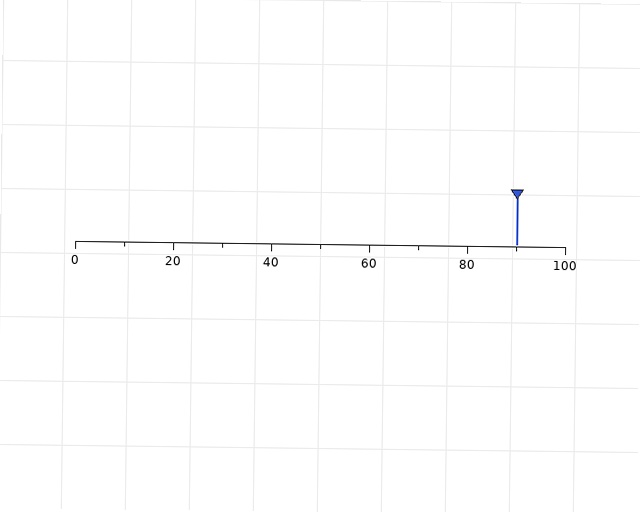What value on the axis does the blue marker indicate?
The marker indicates approximately 90.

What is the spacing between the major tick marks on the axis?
The major ticks are spaced 20 apart.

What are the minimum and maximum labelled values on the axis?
The axis runs from 0 to 100.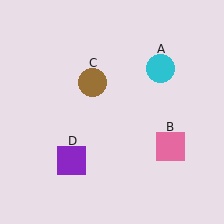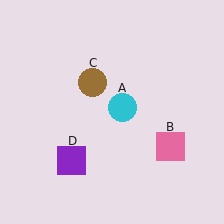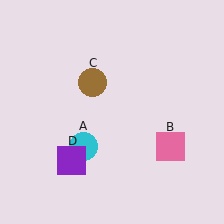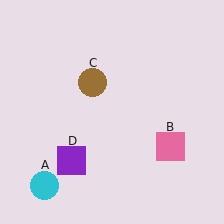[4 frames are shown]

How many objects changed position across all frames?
1 object changed position: cyan circle (object A).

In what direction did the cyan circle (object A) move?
The cyan circle (object A) moved down and to the left.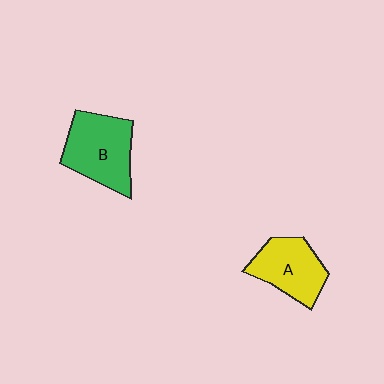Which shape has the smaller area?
Shape A (yellow).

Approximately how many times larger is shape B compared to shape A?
Approximately 1.2 times.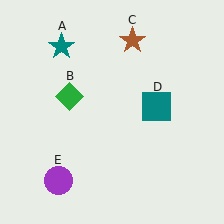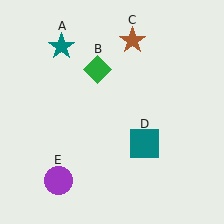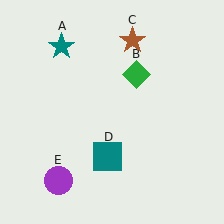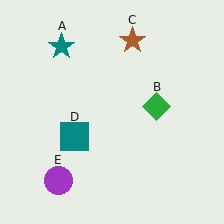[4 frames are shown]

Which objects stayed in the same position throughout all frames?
Teal star (object A) and brown star (object C) and purple circle (object E) remained stationary.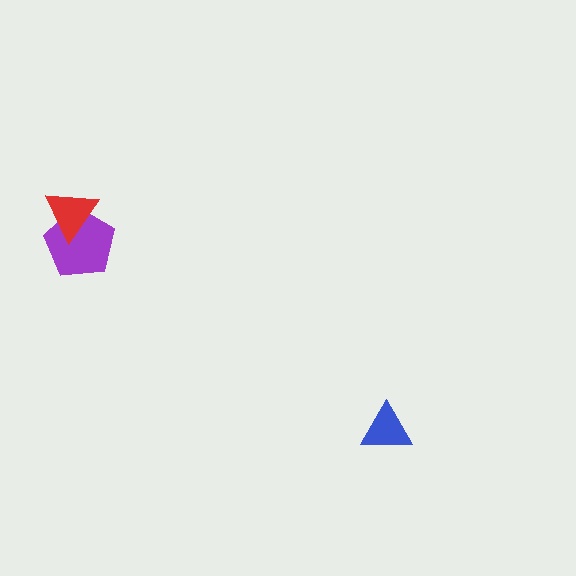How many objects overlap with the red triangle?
1 object overlaps with the red triangle.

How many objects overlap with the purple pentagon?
1 object overlaps with the purple pentagon.